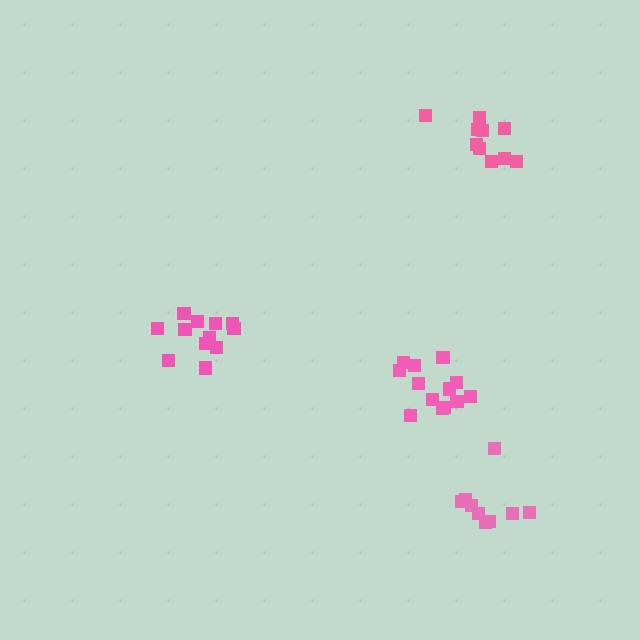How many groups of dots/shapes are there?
There are 4 groups.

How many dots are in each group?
Group 1: 13 dots, Group 2: 10 dots, Group 3: 12 dots, Group 4: 9 dots (44 total).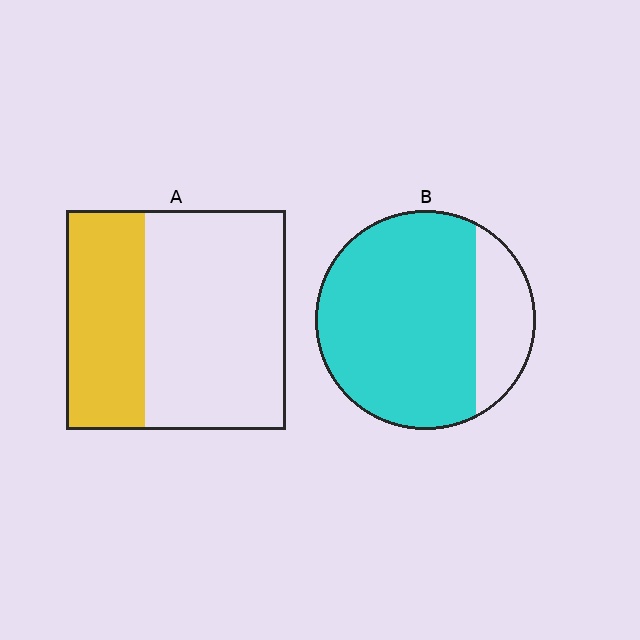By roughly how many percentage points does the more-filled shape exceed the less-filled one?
By roughly 40 percentage points (B over A).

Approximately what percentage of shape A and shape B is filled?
A is approximately 35% and B is approximately 80%.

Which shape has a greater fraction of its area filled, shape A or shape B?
Shape B.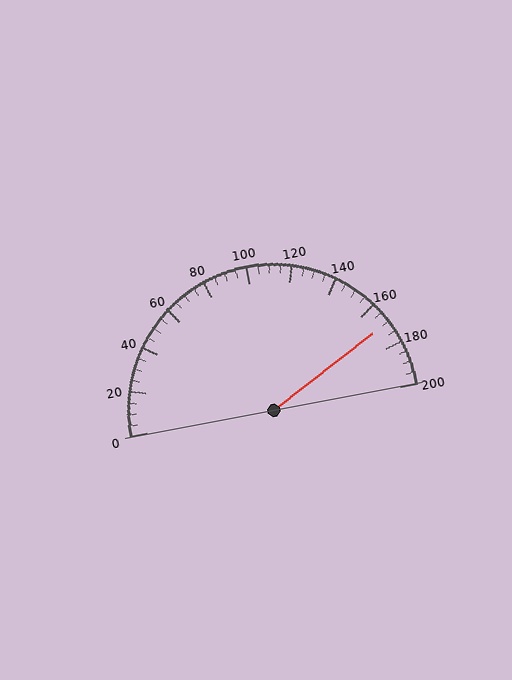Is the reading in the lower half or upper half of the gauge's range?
The reading is in the upper half of the range (0 to 200).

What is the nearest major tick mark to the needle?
The nearest major tick mark is 160.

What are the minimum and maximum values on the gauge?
The gauge ranges from 0 to 200.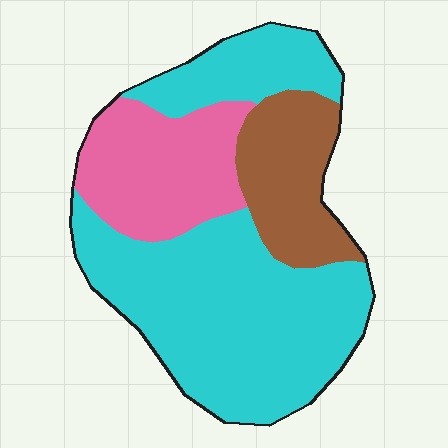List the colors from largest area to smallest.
From largest to smallest: cyan, pink, brown.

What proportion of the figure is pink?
Pink covers roughly 20% of the figure.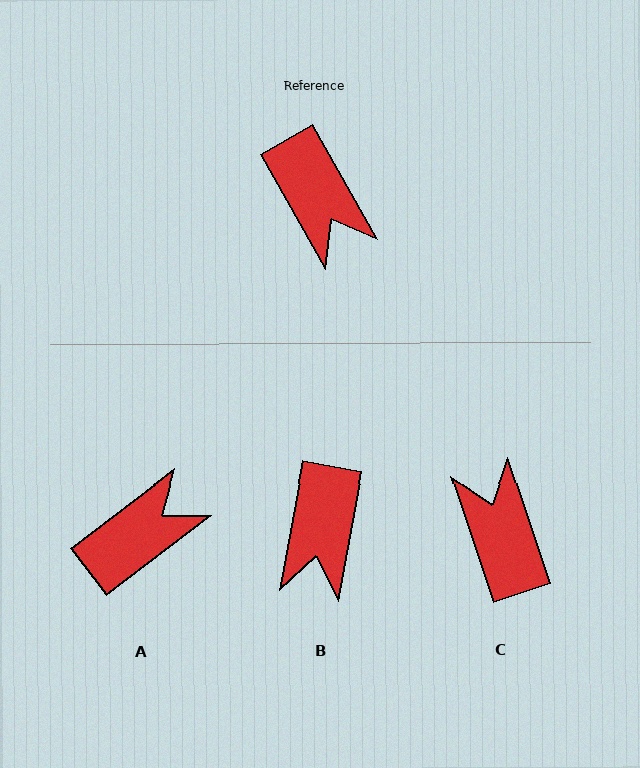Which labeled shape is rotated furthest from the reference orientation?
C, about 169 degrees away.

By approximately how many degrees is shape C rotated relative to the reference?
Approximately 169 degrees counter-clockwise.